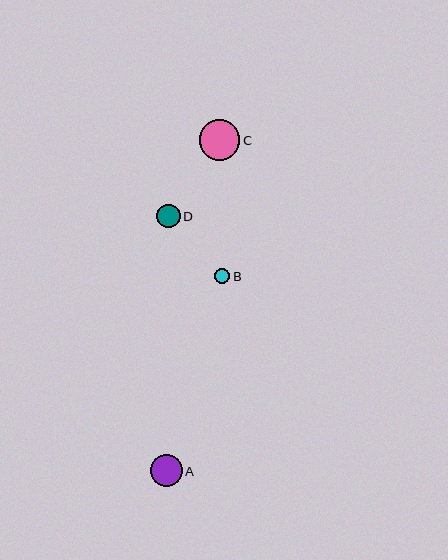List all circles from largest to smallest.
From largest to smallest: C, A, D, B.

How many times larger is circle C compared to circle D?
Circle C is approximately 1.7 times the size of circle D.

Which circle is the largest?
Circle C is the largest with a size of approximately 40 pixels.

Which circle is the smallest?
Circle B is the smallest with a size of approximately 15 pixels.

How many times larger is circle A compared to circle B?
Circle A is approximately 2.1 times the size of circle B.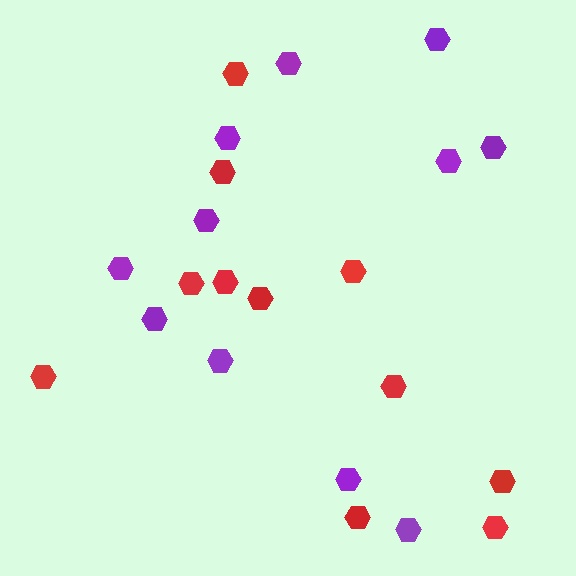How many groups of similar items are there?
There are 2 groups: one group of purple hexagons (11) and one group of red hexagons (11).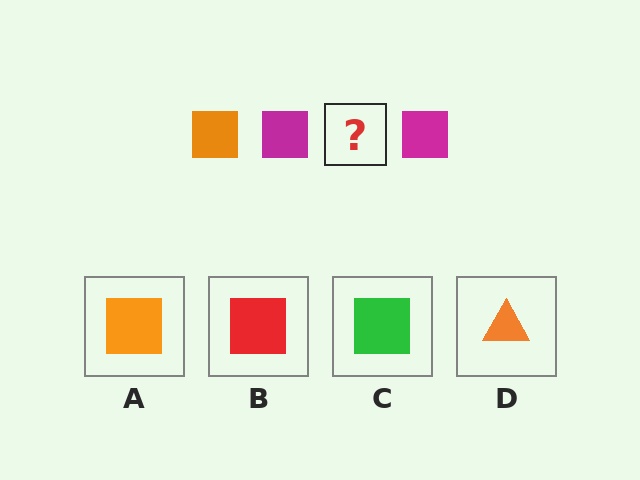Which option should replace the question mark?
Option A.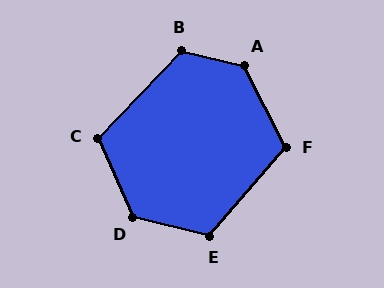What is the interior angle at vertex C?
Approximately 113 degrees (obtuse).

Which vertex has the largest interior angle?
A, at approximately 131 degrees.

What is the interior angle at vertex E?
Approximately 117 degrees (obtuse).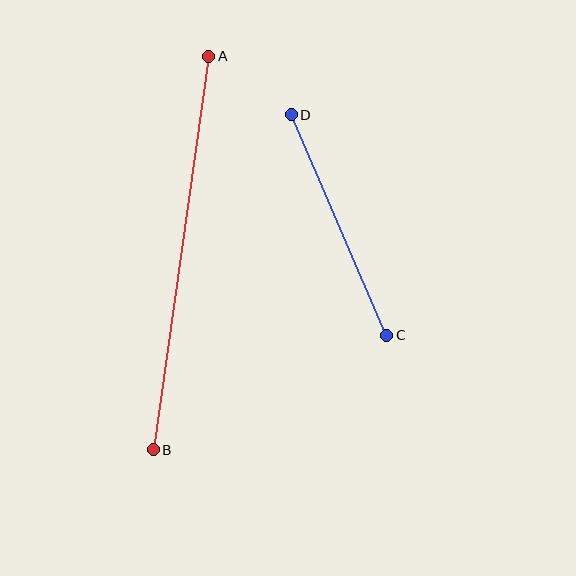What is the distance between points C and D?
The distance is approximately 240 pixels.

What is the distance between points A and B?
The distance is approximately 397 pixels.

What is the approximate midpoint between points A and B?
The midpoint is at approximately (181, 253) pixels.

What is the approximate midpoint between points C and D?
The midpoint is at approximately (339, 225) pixels.